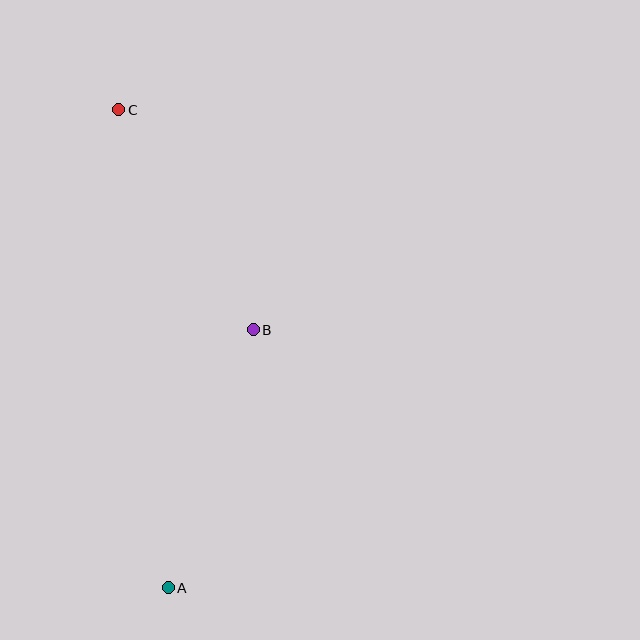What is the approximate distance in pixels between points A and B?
The distance between A and B is approximately 271 pixels.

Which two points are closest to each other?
Points B and C are closest to each other.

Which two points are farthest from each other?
Points A and C are farthest from each other.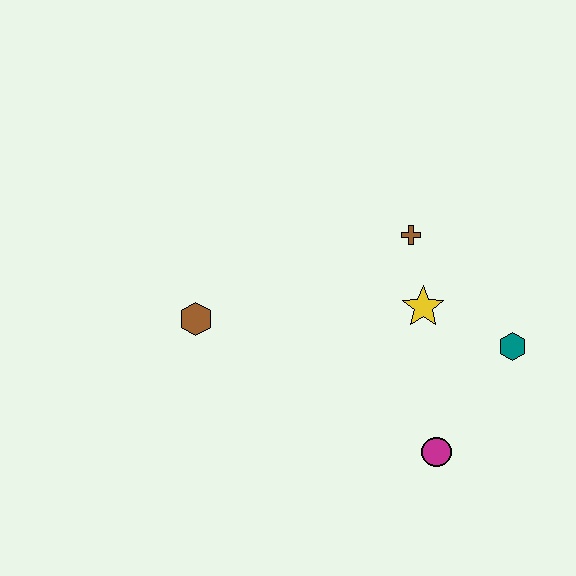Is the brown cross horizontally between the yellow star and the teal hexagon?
No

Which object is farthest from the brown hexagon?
The teal hexagon is farthest from the brown hexagon.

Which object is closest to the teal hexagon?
The yellow star is closest to the teal hexagon.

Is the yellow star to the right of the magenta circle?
No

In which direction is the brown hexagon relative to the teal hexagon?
The brown hexagon is to the left of the teal hexagon.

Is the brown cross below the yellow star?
No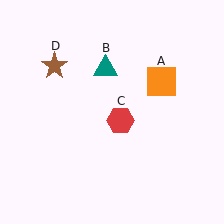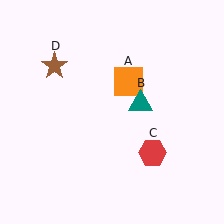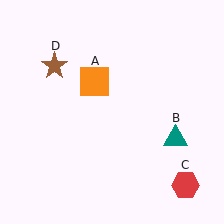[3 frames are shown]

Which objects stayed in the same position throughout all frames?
Brown star (object D) remained stationary.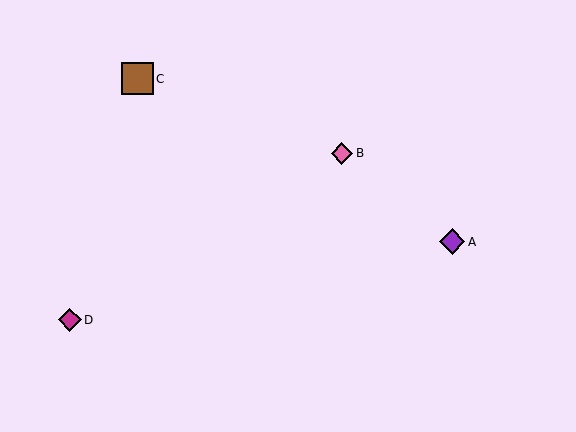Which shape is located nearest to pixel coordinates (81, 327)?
The magenta diamond (labeled D) at (70, 320) is nearest to that location.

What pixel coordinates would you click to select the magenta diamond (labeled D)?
Click at (70, 320) to select the magenta diamond D.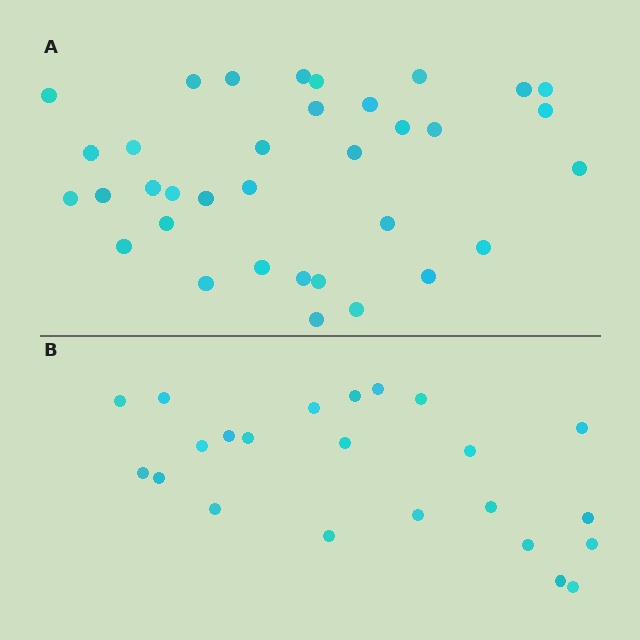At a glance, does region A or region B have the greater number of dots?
Region A (the top region) has more dots.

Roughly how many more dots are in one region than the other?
Region A has roughly 12 or so more dots than region B.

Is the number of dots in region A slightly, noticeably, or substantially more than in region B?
Region A has substantially more. The ratio is roughly 1.5 to 1.